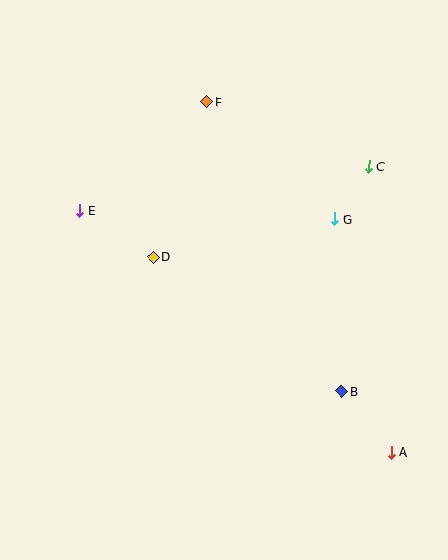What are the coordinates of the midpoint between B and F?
The midpoint between B and F is at (274, 247).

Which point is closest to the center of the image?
Point D at (153, 257) is closest to the center.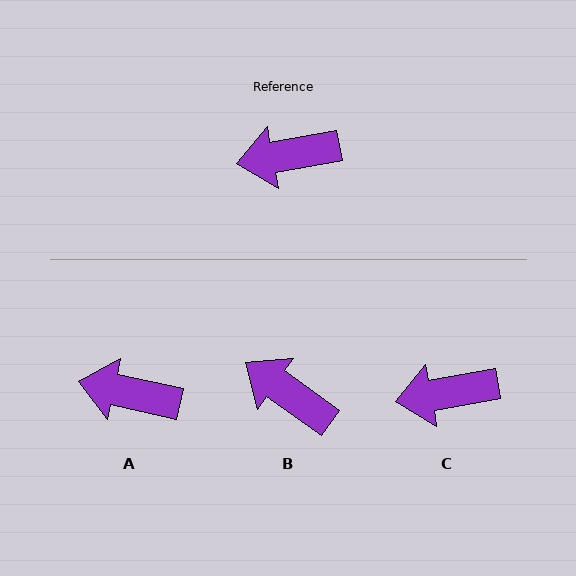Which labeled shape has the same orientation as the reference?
C.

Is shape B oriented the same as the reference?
No, it is off by about 46 degrees.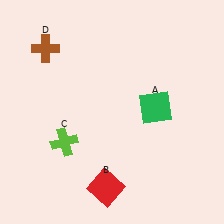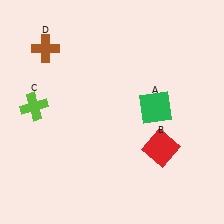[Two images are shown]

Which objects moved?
The objects that moved are: the red square (B), the lime cross (C).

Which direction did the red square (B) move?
The red square (B) moved right.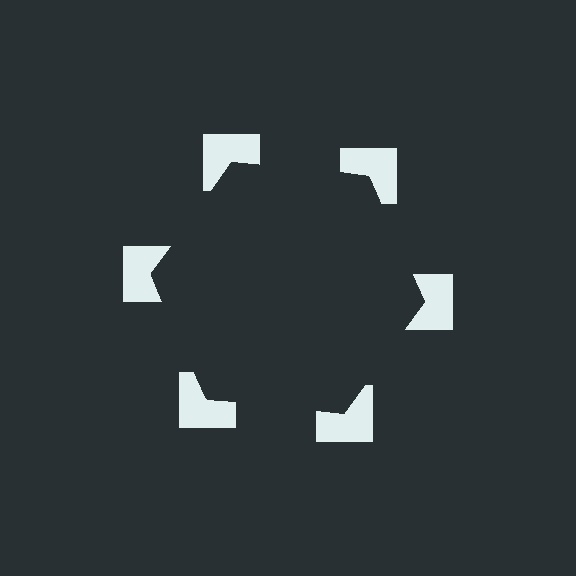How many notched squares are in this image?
There are 6 — one at each vertex of the illusory hexagon.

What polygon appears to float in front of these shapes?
An illusory hexagon — its edges are inferred from the aligned wedge cuts in the notched squares, not physically drawn.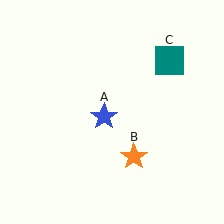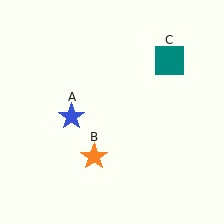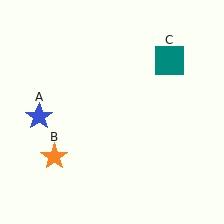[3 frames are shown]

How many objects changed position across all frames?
2 objects changed position: blue star (object A), orange star (object B).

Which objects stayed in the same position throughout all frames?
Teal square (object C) remained stationary.